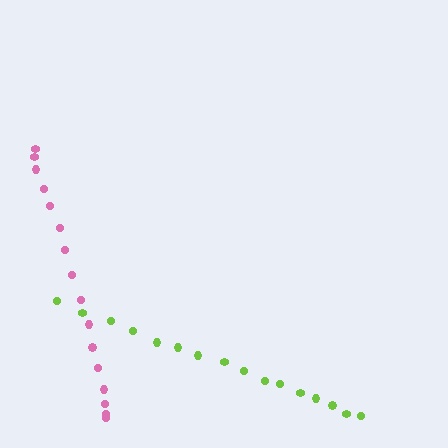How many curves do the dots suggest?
There are 2 distinct paths.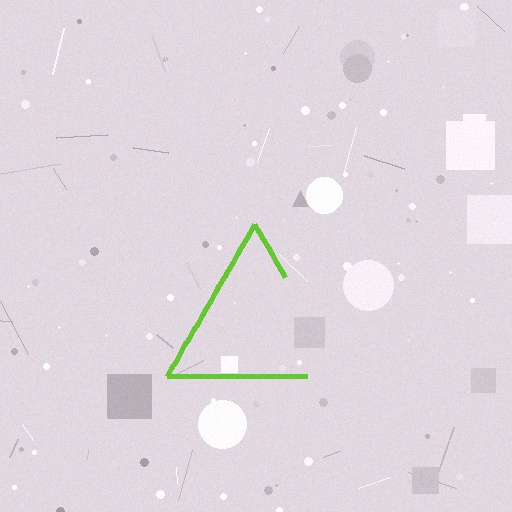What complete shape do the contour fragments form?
The contour fragments form a triangle.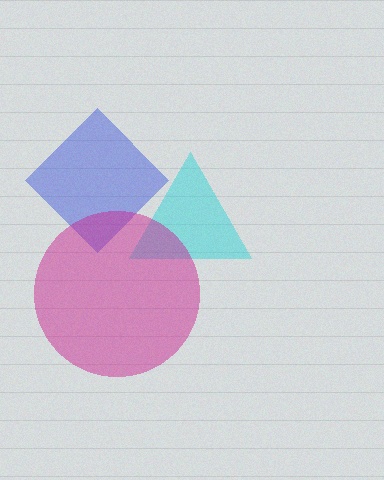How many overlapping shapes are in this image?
There are 3 overlapping shapes in the image.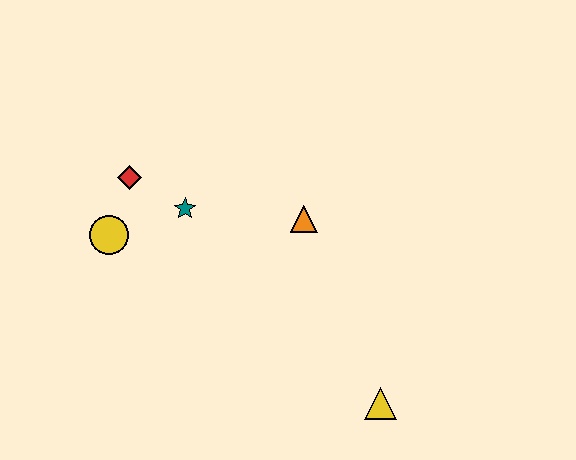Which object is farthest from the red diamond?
The yellow triangle is farthest from the red diamond.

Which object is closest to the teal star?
The red diamond is closest to the teal star.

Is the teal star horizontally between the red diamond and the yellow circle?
No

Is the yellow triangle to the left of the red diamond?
No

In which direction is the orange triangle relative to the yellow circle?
The orange triangle is to the right of the yellow circle.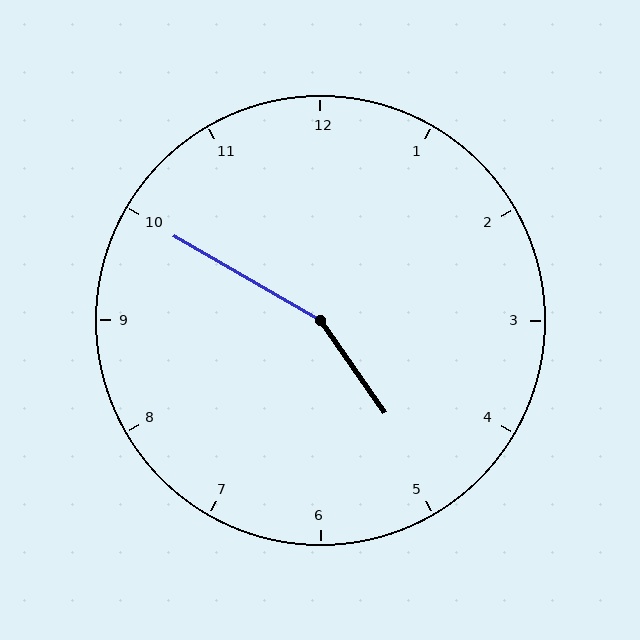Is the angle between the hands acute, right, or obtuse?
It is obtuse.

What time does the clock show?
4:50.